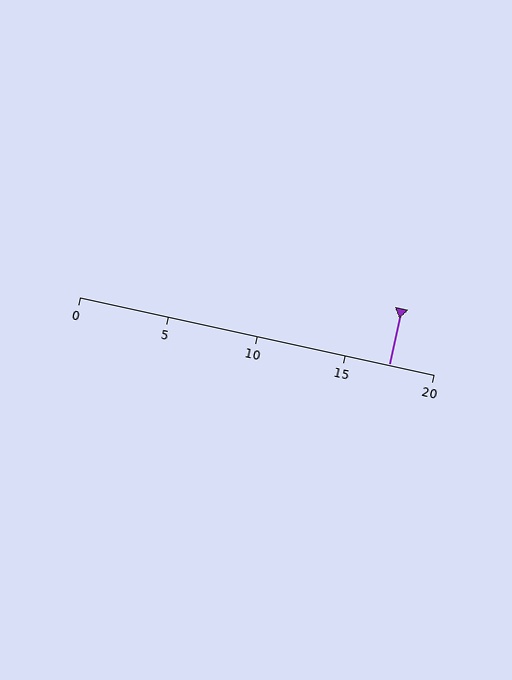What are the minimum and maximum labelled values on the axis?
The axis runs from 0 to 20.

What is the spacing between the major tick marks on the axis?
The major ticks are spaced 5 apart.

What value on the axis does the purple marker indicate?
The marker indicates approximately 17.5.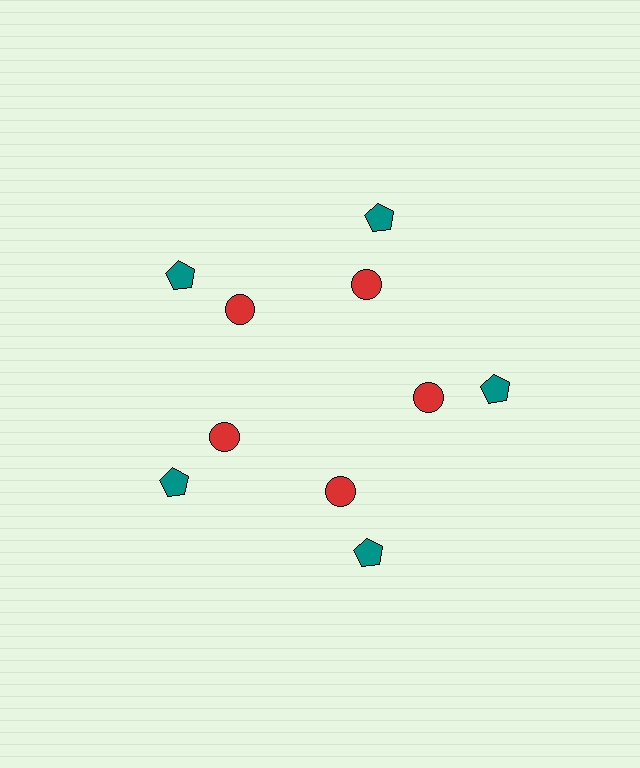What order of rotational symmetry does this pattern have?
This pattern has 5-fold rotational symmetry.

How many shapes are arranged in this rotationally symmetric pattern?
There are 10 shapes, arranged in 5 groups of 2.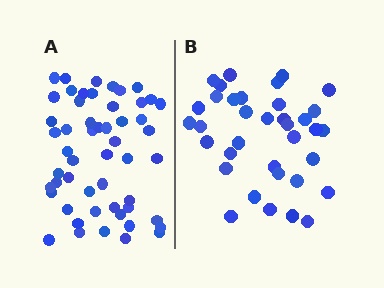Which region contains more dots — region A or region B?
Region A (the left region) has more dots.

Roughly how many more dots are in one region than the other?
Region A has approximately 15 more dots than region B.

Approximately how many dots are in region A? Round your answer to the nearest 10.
About 50 dots. (The exact count is 53, which rounds to 50.)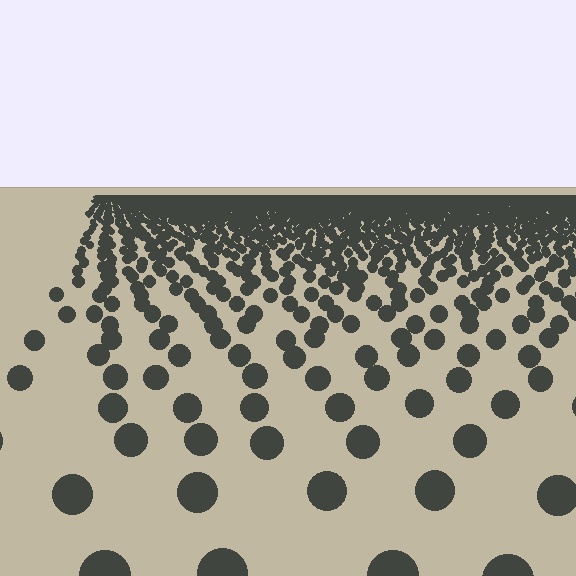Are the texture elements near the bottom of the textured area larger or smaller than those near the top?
Larger. Near the bottom, elements are closer to the viewer and appear at a bigger on-screen size.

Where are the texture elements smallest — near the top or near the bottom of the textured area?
Near the top.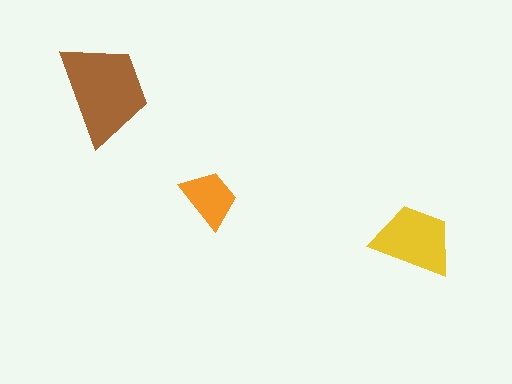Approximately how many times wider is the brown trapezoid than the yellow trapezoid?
About 1.5 times wider.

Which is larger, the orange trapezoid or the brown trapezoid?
The brown one.